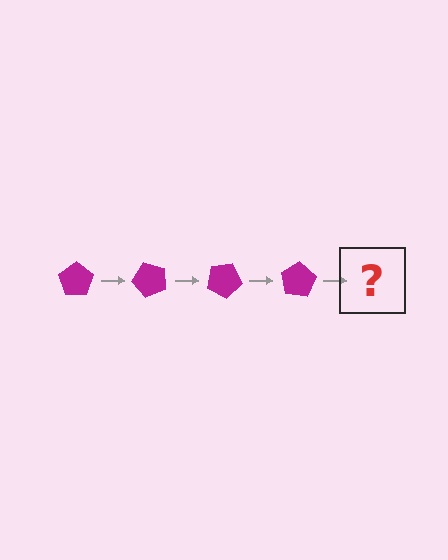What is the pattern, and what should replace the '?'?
The pattern is that the pentagon rotates 50 degrees each step. The '?' should be a magenta pentagon rotated 200 degrees.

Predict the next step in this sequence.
The next step is a magenta pentagon rotated 200 degrees.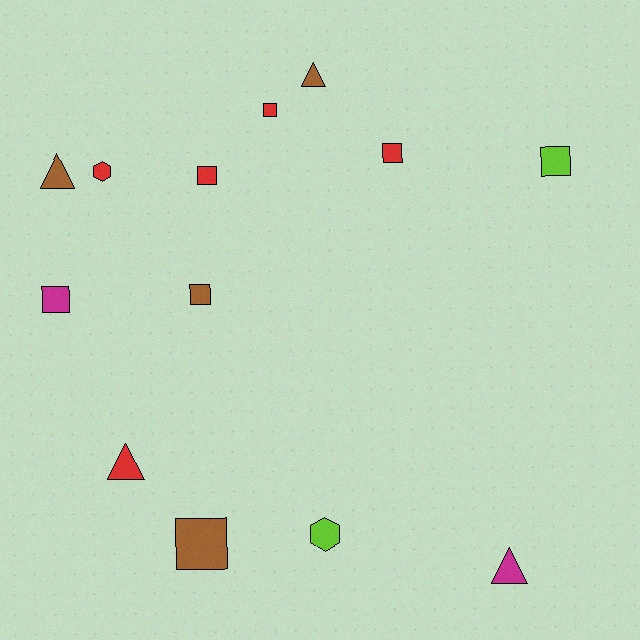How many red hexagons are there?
There is 1 red hexagon.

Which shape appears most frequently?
Square, with 7 objects.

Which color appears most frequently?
Red, with 5 objects.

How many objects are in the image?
There are 13 objects.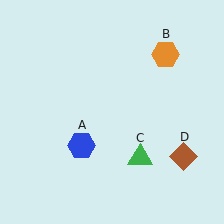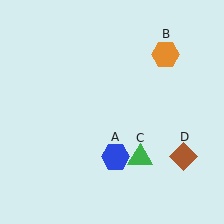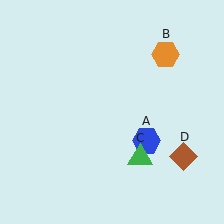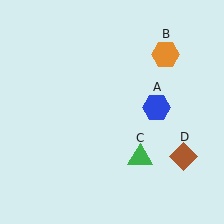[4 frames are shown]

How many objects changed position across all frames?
1 object changed position: blue hexagon (object A).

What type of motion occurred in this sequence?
The blue hexagon (object A) rotated counterclockwise around the center of the scene.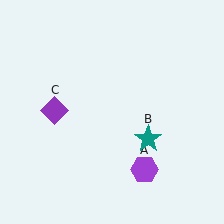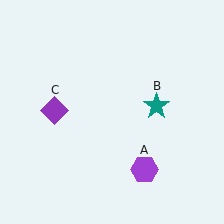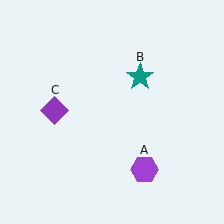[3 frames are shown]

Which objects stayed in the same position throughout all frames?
Purple hexagon (object A) and purple diamond (object C) remained stationary.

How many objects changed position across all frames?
1 object changed position: teal star (object B).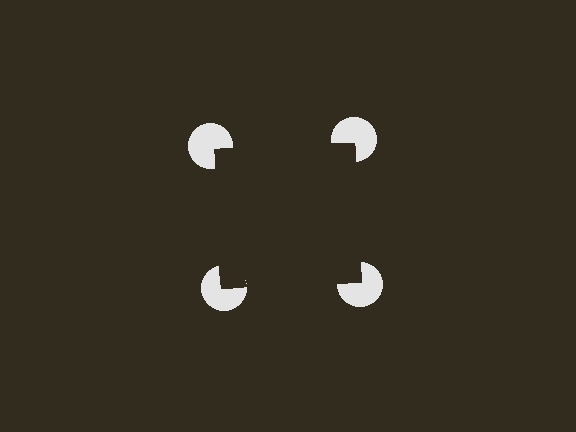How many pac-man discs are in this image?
There are 4 — one at each vertex of the illusory square.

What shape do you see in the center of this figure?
An illusory square — its edges are inferred from the aligned wedge cuts in the pac-man discs, not physically drawn.